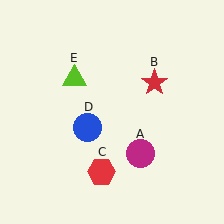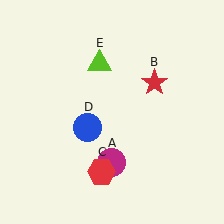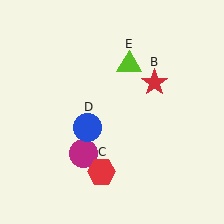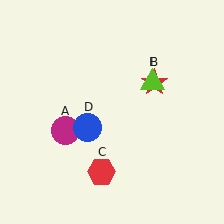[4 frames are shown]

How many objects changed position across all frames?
2 objects changed position: magenta circle (object A), lime triangle (object E).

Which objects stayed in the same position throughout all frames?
Red star (object B) and red hexagon (object C) and blue circle (object D) remained stationary.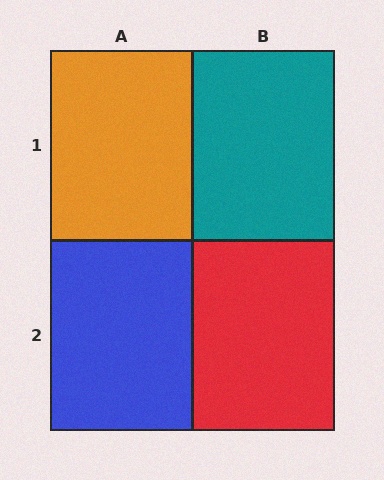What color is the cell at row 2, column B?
Red.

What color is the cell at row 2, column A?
Blue.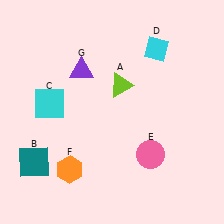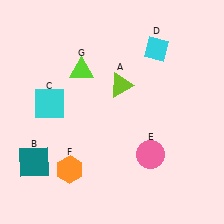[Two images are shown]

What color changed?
The triangle (G) changed from purple in Image 1 to lime in Image 2.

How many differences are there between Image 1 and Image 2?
There is 1 difference between the two images.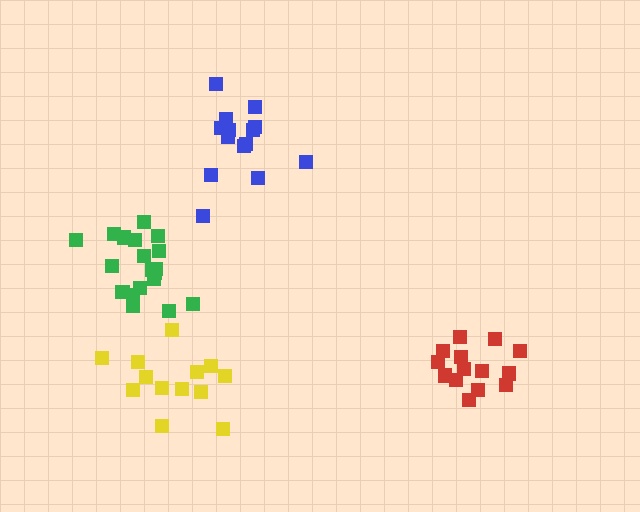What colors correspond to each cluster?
The clusters are colored: green, blue, yellow, red.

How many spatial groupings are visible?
There are 4 spatial groupings.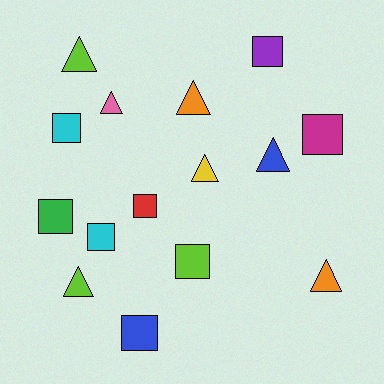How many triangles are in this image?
There are 7 triangles.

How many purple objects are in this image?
There is 1 purple object.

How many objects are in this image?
There are 15 objects.